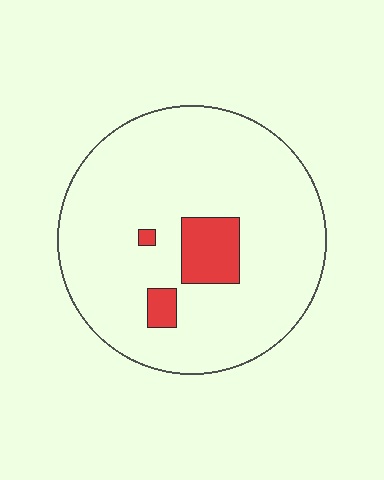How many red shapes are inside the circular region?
3.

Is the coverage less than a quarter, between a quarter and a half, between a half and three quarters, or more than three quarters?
Less than a quarter.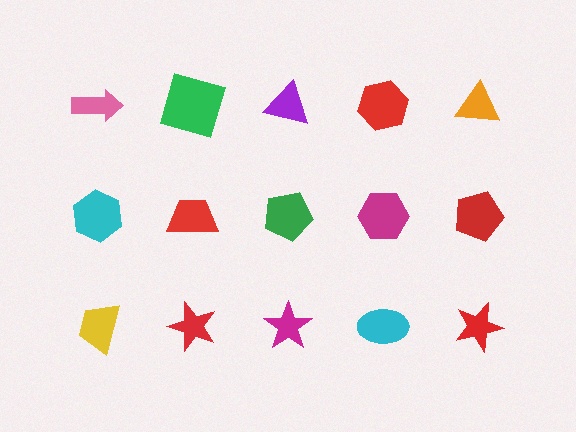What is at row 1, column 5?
An orange triangle.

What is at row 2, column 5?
A red pentagon.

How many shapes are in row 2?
5 shapes.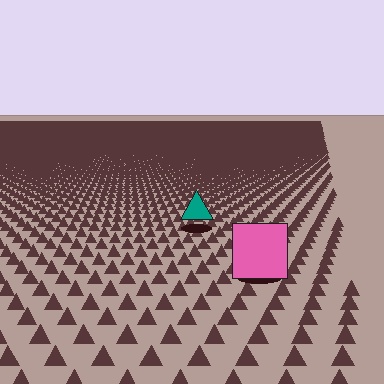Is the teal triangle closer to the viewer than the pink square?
No. The pink square is closer — you can tell from the texture gradient: the ground texture is coarser near it.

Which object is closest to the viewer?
The pink square is closest. The texture marks near it are larger and more spread out.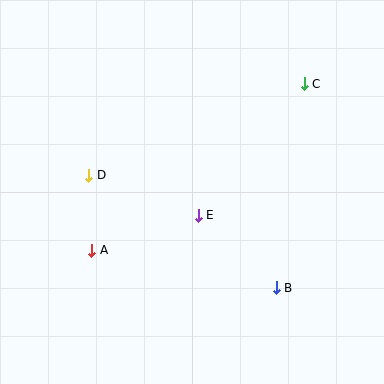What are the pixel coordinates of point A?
Point A is at (92, 250).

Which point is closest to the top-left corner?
Point D is closest to the top-left corner.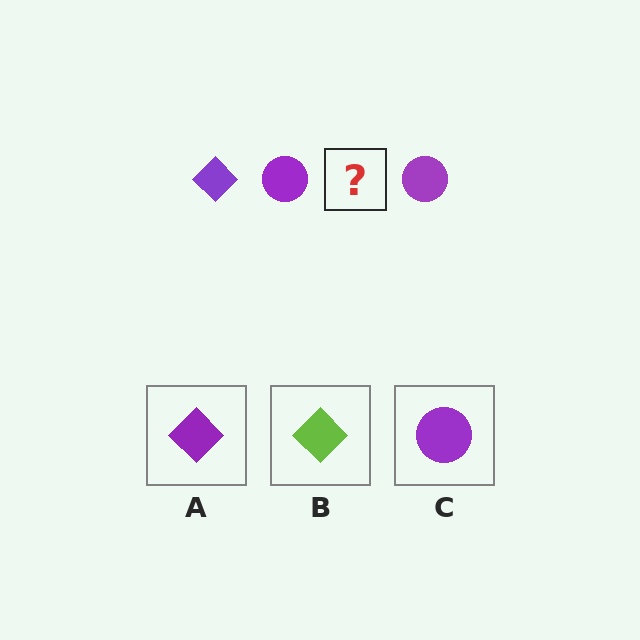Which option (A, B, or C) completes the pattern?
A.